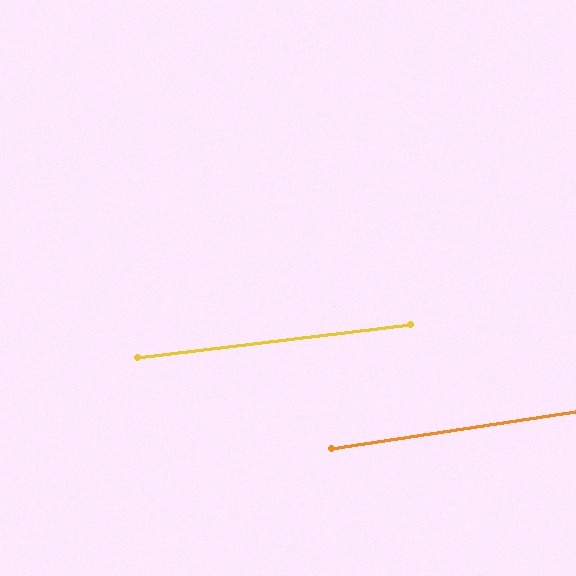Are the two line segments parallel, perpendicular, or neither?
Parallel — their directions differ by only 1.7°.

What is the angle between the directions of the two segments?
Approximately 2 degrees.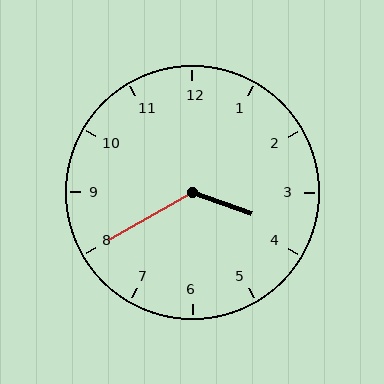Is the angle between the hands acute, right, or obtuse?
It is obtuse.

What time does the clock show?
3:40.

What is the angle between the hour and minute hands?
Approximately 130 degrees.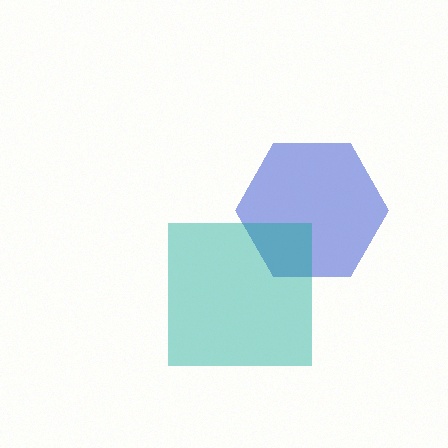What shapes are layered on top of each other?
The layered shapes are: a blue hexagon, a teal square.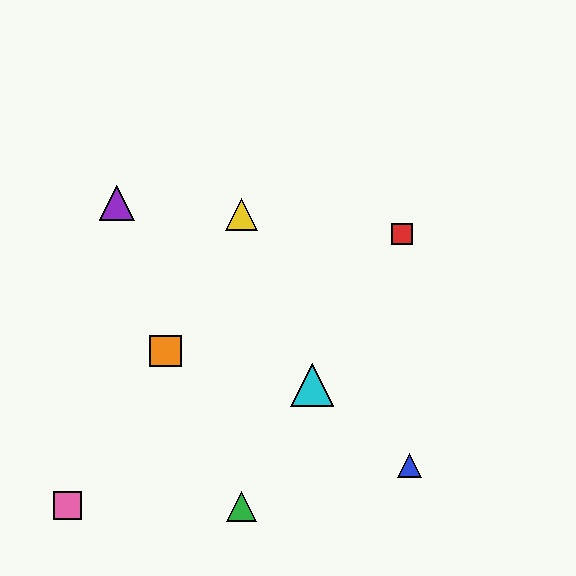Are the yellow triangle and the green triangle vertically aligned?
Yes, both are at x≈241.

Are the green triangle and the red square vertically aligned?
No, the green triangle is at x≈241 and the red square is at x≈402.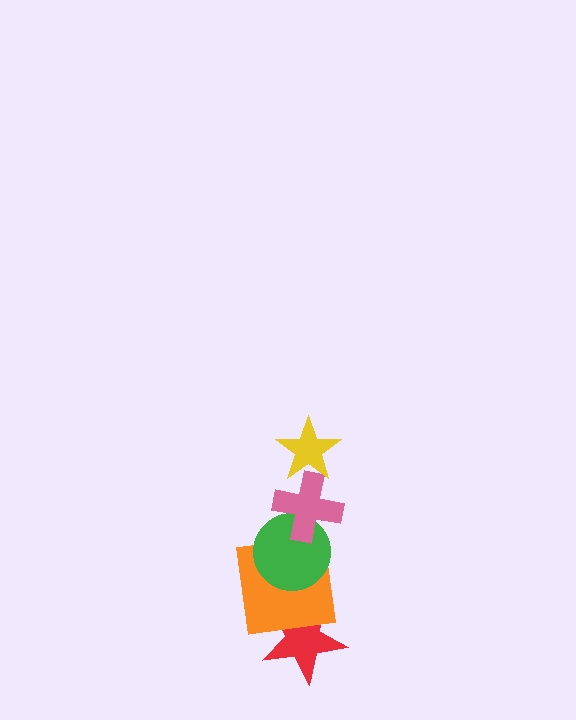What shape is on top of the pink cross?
The yellow star is on top of the pink cross.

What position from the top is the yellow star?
The yellow star is 1st from the top.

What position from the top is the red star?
The red star is 5th from the top.